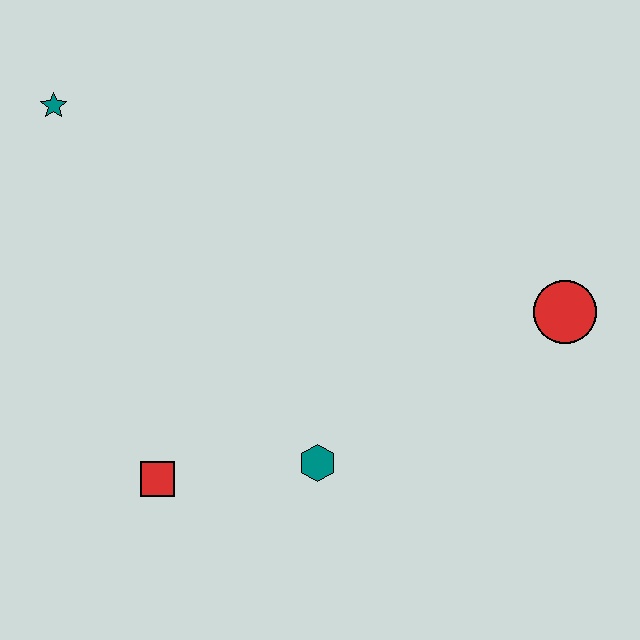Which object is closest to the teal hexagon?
The red square is closest to the teal hexagon.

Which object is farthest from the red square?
The red circle is farthest from the red square.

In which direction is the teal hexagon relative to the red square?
The teal hexagon is to the right of the red square.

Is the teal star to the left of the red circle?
Yes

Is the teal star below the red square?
No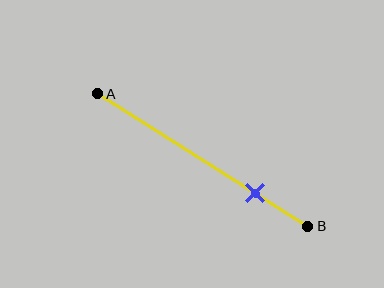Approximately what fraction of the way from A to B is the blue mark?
The blue mark is approximately 75% of the way from A to B.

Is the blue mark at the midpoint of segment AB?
No, the mark is at about 75% from A, not at the 50% midpoint.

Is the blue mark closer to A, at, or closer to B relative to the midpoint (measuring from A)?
The blue mark is closer to point B than the midpoint of segment AB.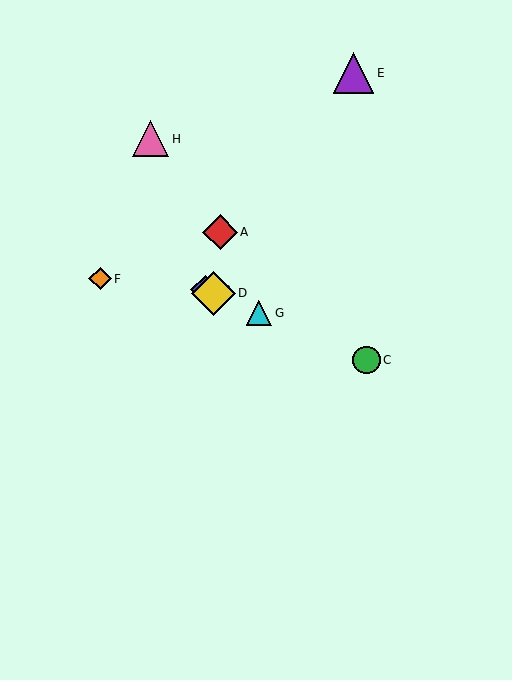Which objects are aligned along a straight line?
Objects B, C, D, G are aligned along a straight line.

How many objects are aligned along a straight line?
4 objects (B, C, D, G) are aligned along a straight line.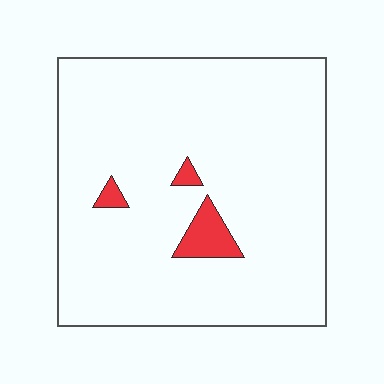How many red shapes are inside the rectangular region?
3.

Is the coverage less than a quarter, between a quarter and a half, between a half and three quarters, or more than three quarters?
Less than a quarter.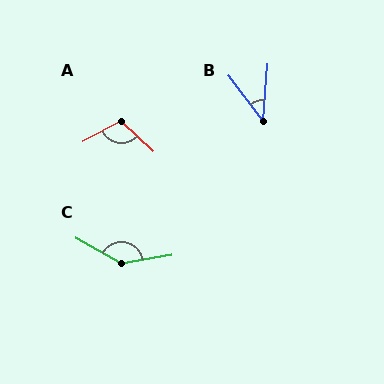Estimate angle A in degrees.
Approximately 109 degrees.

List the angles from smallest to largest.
B (42°), A (109°), C (141°).